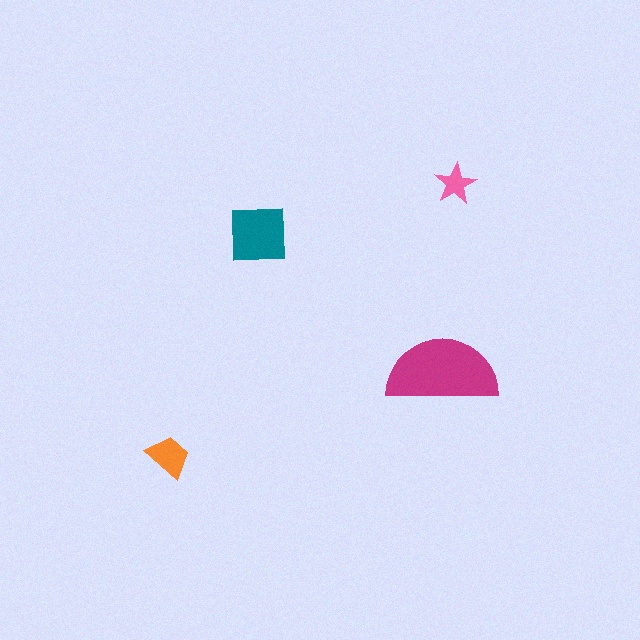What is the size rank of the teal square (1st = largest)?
2nd.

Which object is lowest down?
The orange trapezoid is bottommost.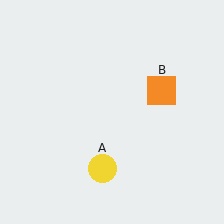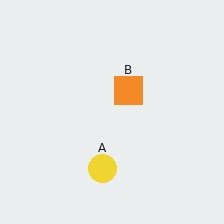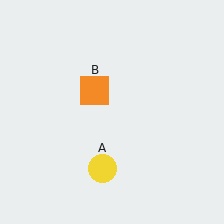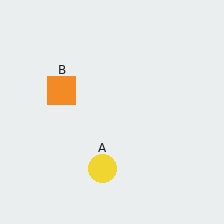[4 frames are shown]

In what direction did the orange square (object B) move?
The orange square (object B) moved left.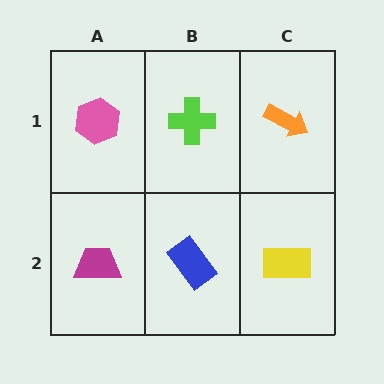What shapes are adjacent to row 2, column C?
An orange arrow (row 1, column C), a blue rectangle (row 2, column B).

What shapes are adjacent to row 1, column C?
A yellow rectangle (row 2, column C), a lime cross (row 1, column B).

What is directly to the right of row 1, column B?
An orange arrow.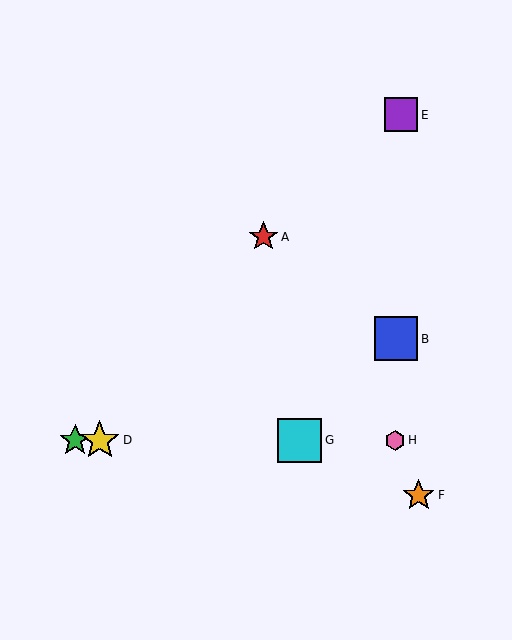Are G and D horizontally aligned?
Yes, both are at y≈441.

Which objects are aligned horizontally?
Objects C, D, G, H are aligned horizontally.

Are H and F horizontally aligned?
No, H is at y≈441 and F is at y≈495.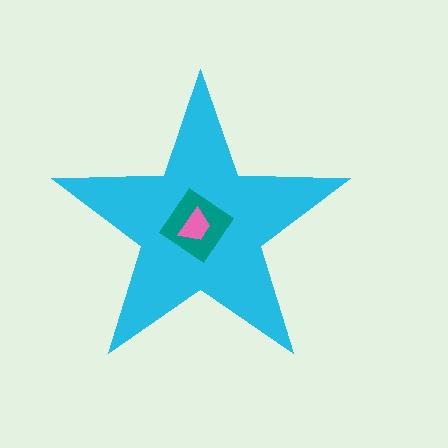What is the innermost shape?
The pink trapezoid.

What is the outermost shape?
The cyan star.